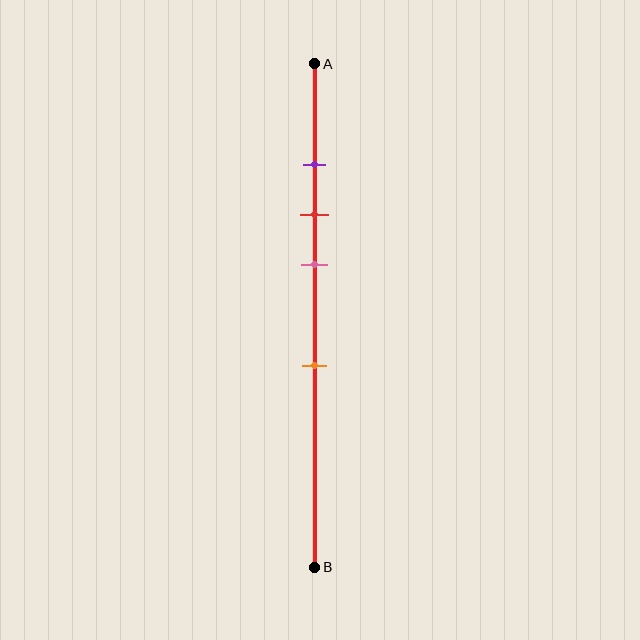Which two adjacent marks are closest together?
The purple and red marks are the closest adjacent pair.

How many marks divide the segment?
There are 4 marks dividing the segment.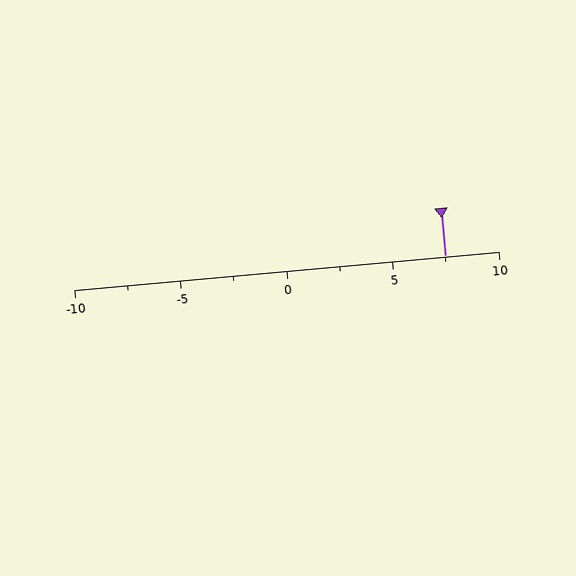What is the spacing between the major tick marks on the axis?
The major ticks are spaced 5 apart.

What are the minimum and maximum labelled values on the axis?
The axis runs from -10 to 10.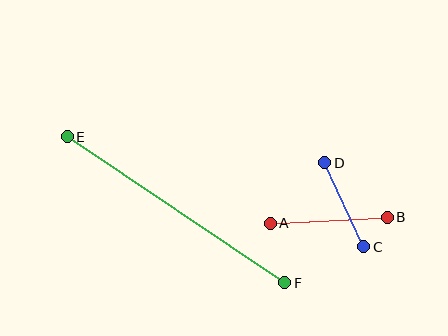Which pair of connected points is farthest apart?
Points E and F are farthest apart.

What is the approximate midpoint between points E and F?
The midpoint is at approximately (176, 210) pixels.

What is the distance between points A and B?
The distance is approximately 117 pixels.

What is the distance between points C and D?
The distance is approximately 93 pixels.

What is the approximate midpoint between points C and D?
The midpoint is at approximately (344, 205) pixels.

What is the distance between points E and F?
The distance is approximately 262 pixels.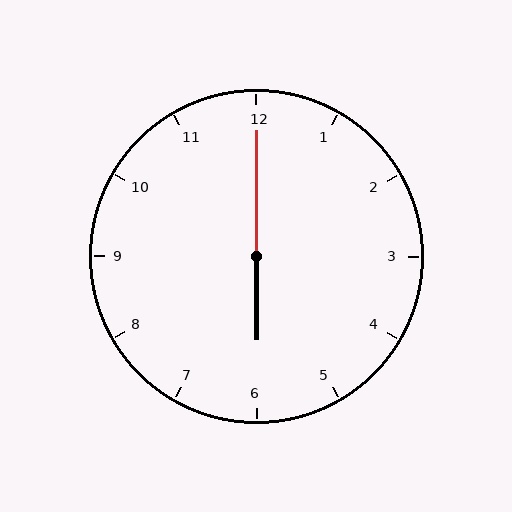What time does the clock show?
6:00.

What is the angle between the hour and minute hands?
Approximately 180 degrees.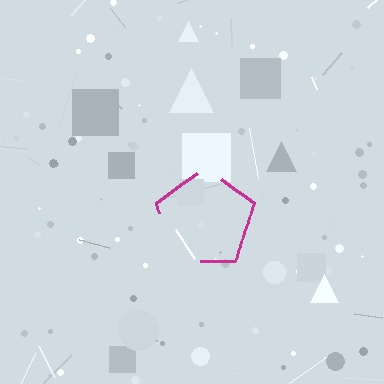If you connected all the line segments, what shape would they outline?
They would outline a pentagon.